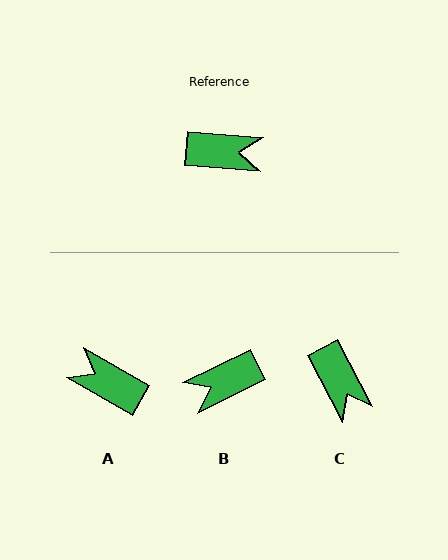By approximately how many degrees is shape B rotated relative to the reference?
Approximately 149 degrees clockwise.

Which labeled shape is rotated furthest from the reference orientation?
A, about 155 degrees away.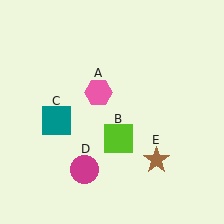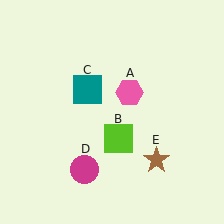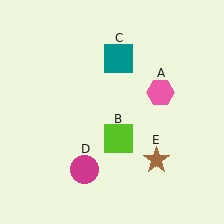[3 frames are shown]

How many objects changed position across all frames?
2 objects changed position: pink hexagon (object A), teal square (object C).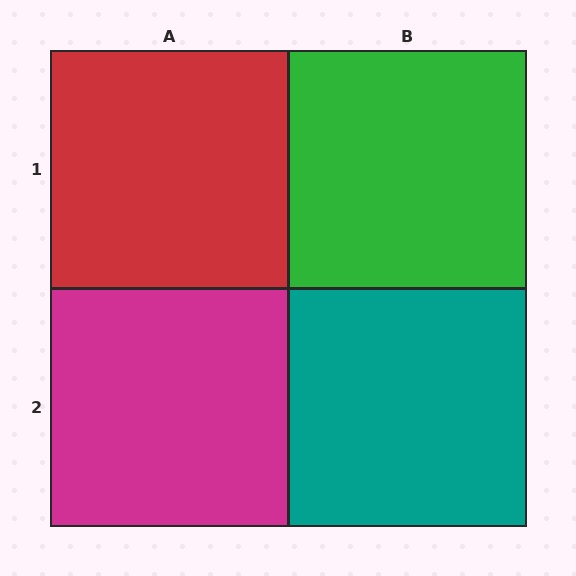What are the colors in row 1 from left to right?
Red, green.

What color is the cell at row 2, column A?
Magenta.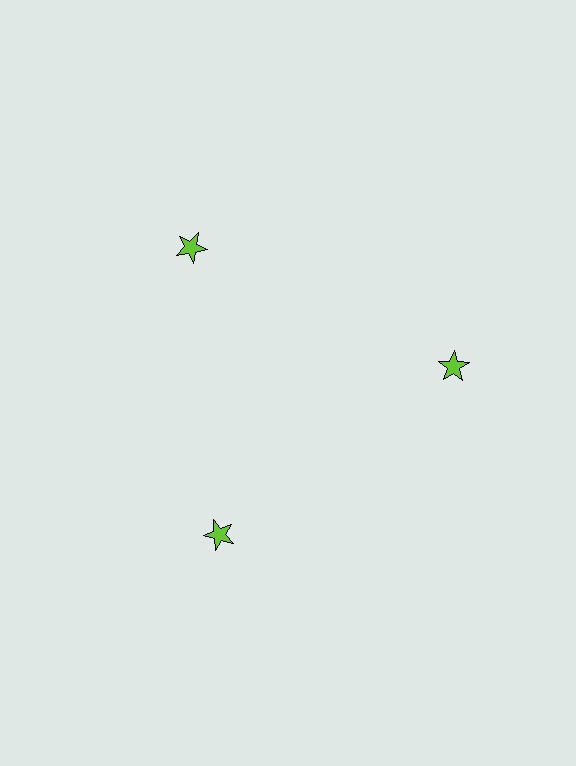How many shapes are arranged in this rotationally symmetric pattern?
There are 3 shapes, arranged in 3 groups of 1.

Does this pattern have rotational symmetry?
Yes, this pattern has 3-fold rotational symmetry. It looks the same after rotating 120 degrees around the center.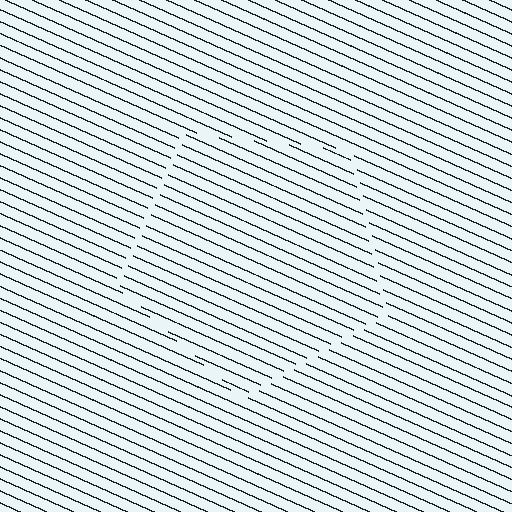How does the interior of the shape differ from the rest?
The interior of the shape contains the same grating, shifted by half a period — the contour is defined by the phase discontinuity where line-ends from the inner and outer gratings abut.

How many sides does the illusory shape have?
5 sides — the line-ends trace a pentagon.